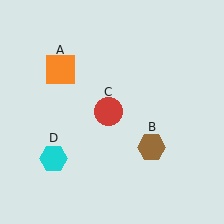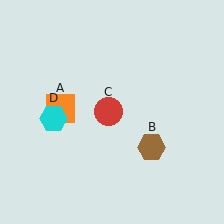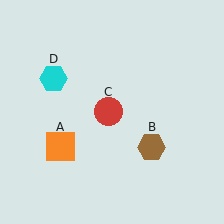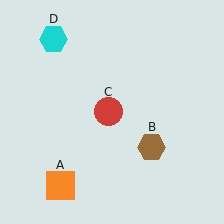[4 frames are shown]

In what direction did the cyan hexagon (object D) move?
The cyan hexagon (object D) moved up.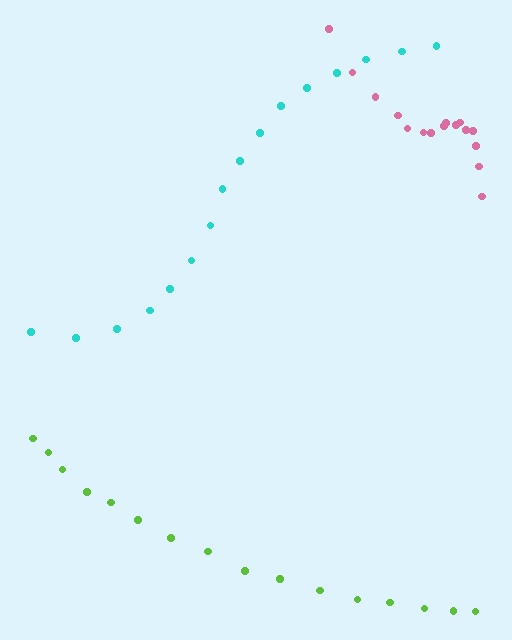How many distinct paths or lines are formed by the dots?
There are 3 distinct paths.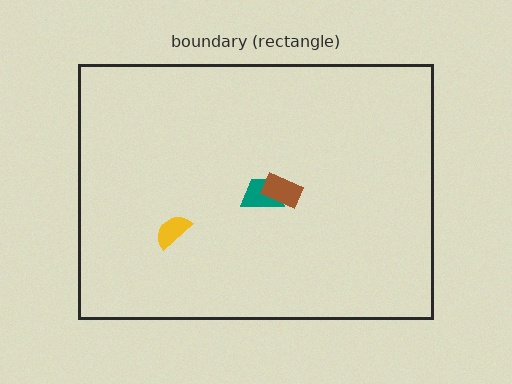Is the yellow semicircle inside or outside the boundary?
Inside.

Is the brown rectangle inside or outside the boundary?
Inside.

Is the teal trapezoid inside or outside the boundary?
Inside.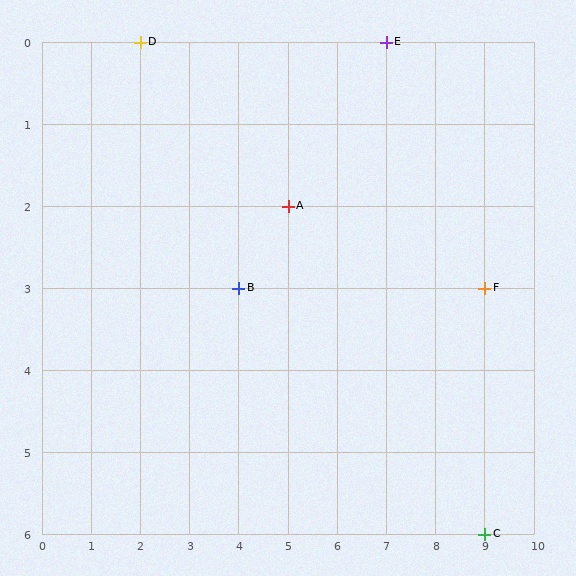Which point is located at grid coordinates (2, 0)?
Point D is at (2, 0).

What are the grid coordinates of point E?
Point E is at grid coordinates (7, 0).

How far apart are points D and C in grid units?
Points D and C are 7 columns and 6 rows apart (about 9.2 grid units diagonally).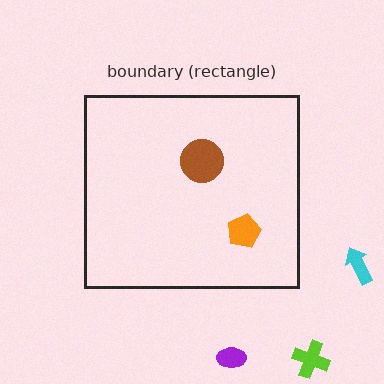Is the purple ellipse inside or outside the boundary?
Outside.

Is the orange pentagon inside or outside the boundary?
Inside.